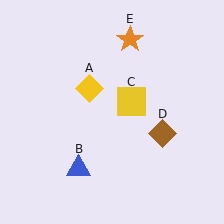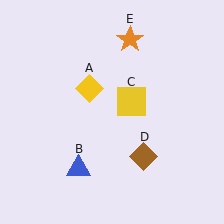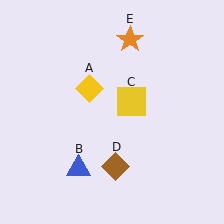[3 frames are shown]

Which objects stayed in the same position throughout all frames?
Yellow diamond (object A) and blue triangle (object B) and yellow square (object C) and orange star (object E) remained stationary.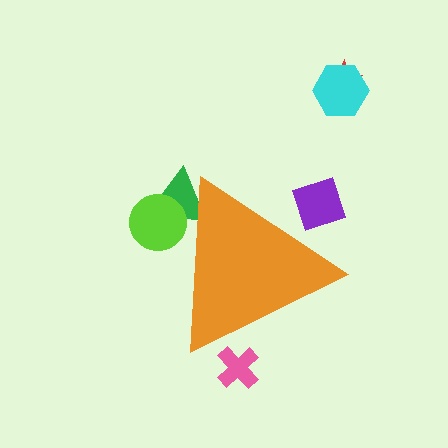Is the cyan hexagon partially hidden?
No, the cyan hexagon is fully visible.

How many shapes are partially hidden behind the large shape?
4 shapes are partially hidden.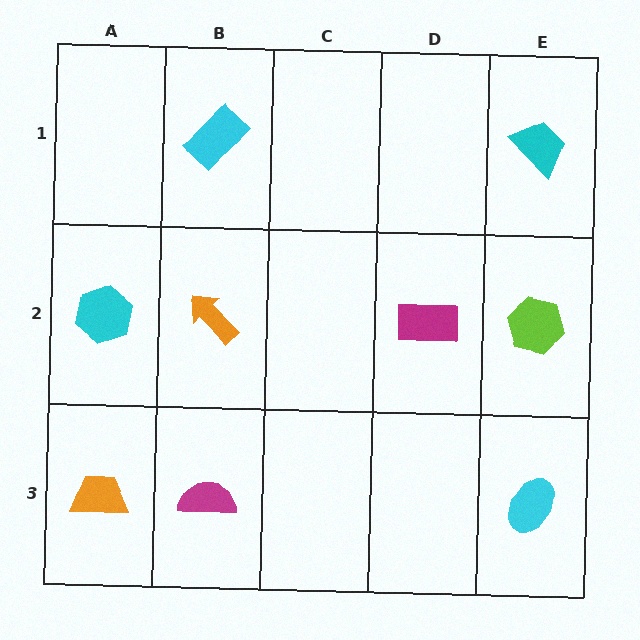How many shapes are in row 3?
3 shapes.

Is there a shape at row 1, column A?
No, that cell is empty.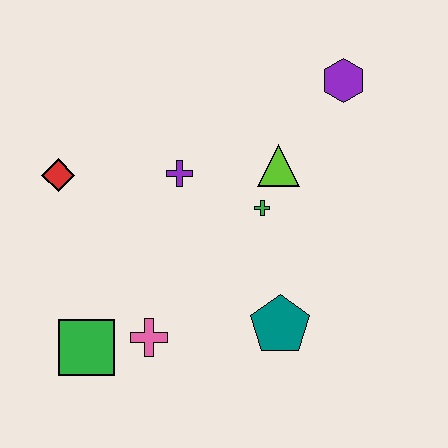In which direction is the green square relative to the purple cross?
The green square is below the purple cross.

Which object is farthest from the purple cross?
The green square is farthest from the purple cross.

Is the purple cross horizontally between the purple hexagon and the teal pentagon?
No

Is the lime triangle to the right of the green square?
Yes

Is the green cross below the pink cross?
No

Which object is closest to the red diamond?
The purple cross is closest to the red diamond.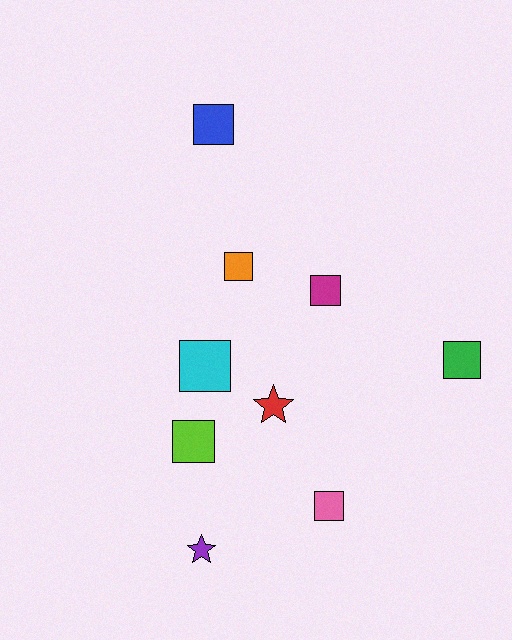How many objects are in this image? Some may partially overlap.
There are 9 objects.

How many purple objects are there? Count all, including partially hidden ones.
There is 1 purple object.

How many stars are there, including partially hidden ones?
There are 2 stars.